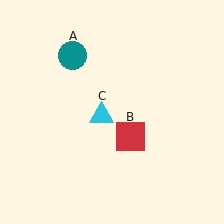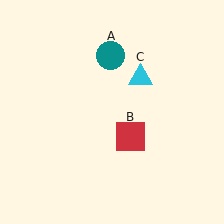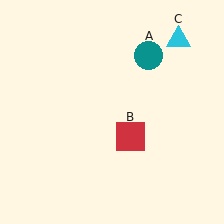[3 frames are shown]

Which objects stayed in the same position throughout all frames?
Red square (object B) remained stationary.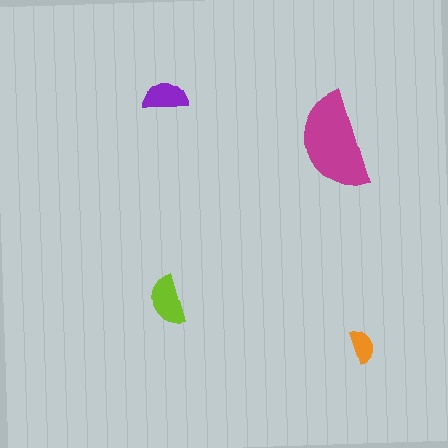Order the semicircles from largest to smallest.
the magenta one, the lime one, the purple one, the orange one.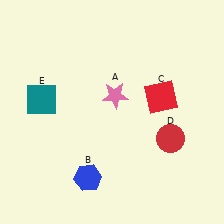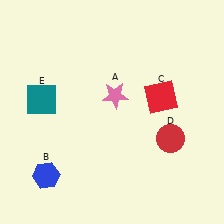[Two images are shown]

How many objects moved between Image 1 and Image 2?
1 object moved between the two images.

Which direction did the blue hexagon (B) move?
The blue hexagon (B) moved left.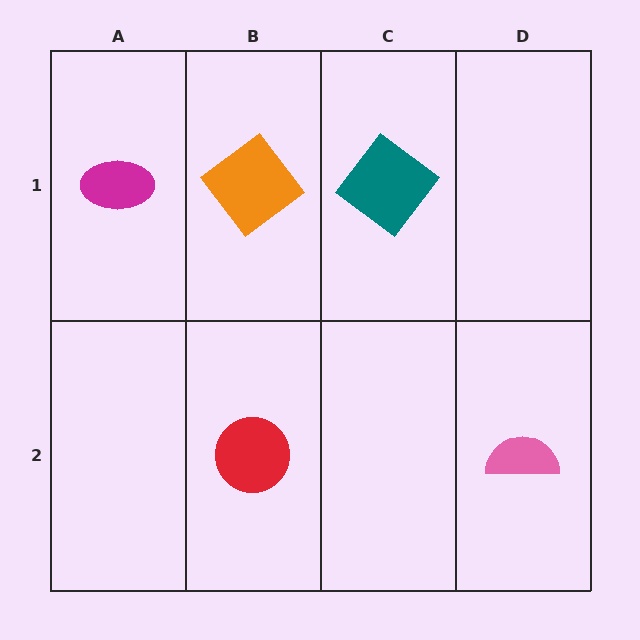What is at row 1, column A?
A magenta ellipse.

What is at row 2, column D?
A pink semicircle.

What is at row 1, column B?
An orange diamond.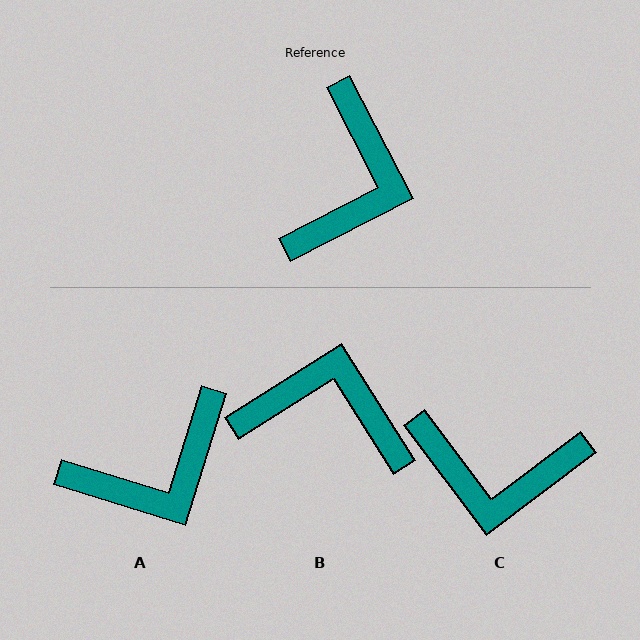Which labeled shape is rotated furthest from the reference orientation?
B, about 95 degrees away.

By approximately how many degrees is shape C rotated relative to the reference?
Approximately 80 degrees clockwise.